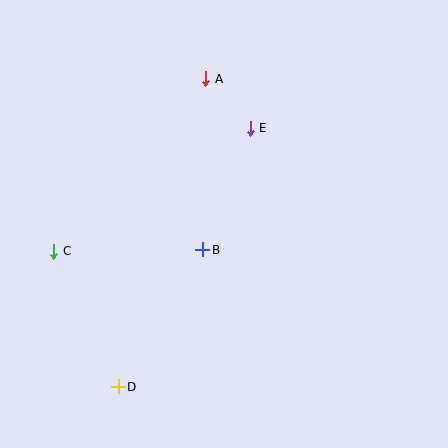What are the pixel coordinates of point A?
Point A is at (206, 79).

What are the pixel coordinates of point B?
Point B is at (202, 250).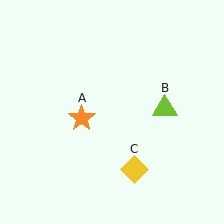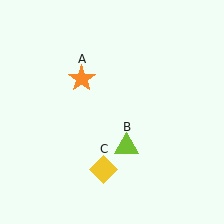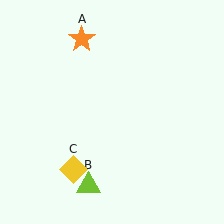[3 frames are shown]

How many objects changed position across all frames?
3 objects changed position: orange star (object A), lime triangle (object B), yellow diamond (object C).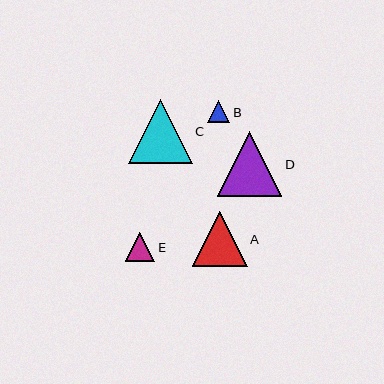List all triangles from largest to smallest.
From largest to smallest: D, C, A, E, B.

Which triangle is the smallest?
Triangle B is the smallest with a size of approximately 22 pixels.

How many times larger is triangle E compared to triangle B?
Triangle E is approximately 1.3 times the size of triangle B.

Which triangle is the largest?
Triangle D is the largest with a size of approximately 64 pixels.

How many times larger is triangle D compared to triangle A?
Triangle D is approximately 1.2 times the size of triangle A.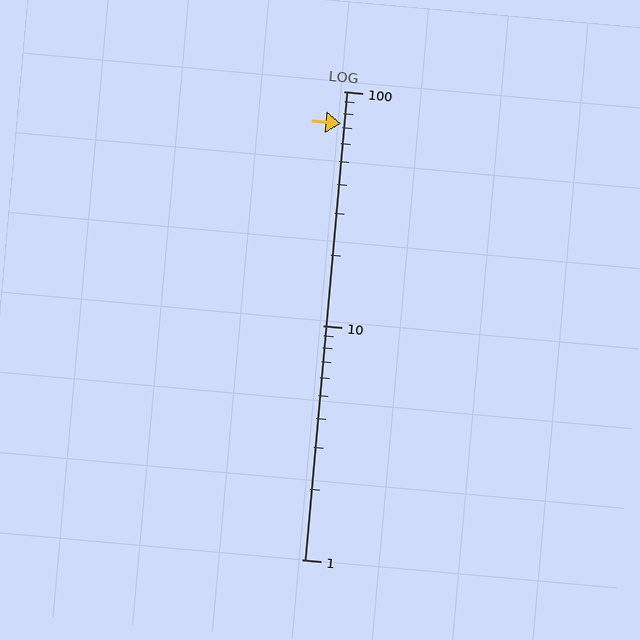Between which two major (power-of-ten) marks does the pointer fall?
The pointer is between 10 and 100.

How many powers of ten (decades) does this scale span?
The scale spans 2 decades, from 1 to 100.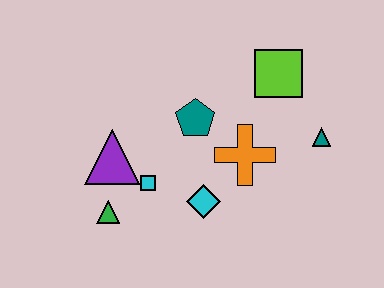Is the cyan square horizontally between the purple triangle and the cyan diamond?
Yes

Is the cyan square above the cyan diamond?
Yes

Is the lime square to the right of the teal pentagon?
Yes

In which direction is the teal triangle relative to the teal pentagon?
The teal triangle is to the right of the teal pentagon.